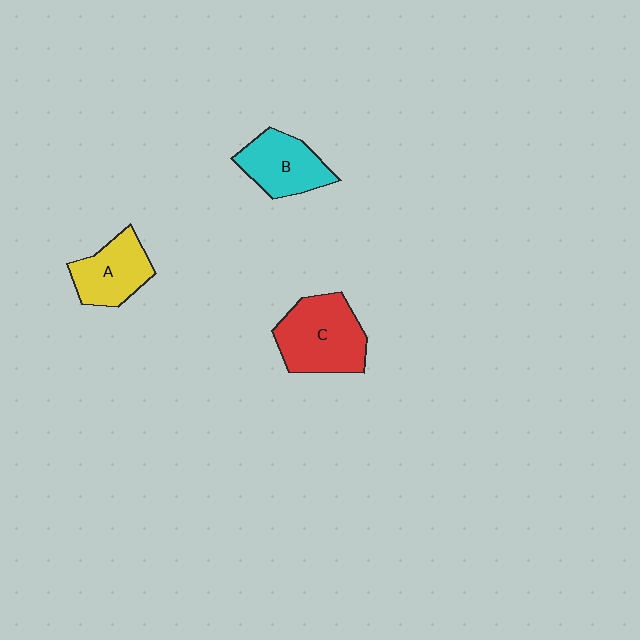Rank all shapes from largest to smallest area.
From largest to smallest: C (red), B (cyan), A (yellow).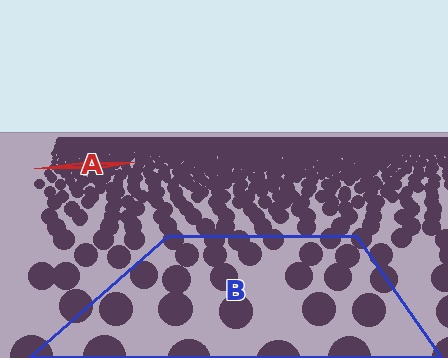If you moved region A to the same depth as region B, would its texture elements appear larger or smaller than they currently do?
They would appear larger. At a closer depth, the same texture elements are projected at a bigger on-screen size.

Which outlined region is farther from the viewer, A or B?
Region A is farther from the viewer — the texture elements inside it appear smaller and more densely packed.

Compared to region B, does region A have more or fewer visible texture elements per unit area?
Region A has more texture elements per unit area — they are packed more densely because it is farther away.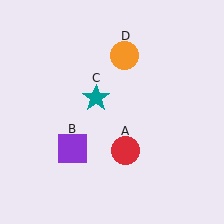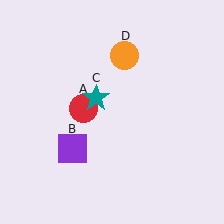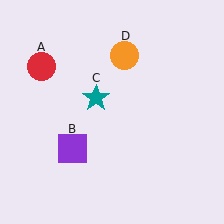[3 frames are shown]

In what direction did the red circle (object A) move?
The red circle (object A) moved up and to the left.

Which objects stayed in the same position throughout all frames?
Purple square (object B) and teal star (object C) and orange circle (object D) remained stationary.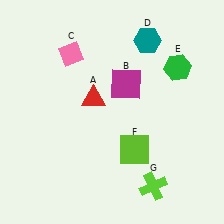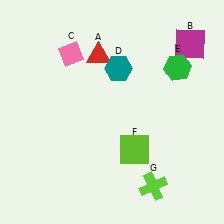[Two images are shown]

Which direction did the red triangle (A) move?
The red triangle (A) moved up.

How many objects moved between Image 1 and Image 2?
3 objects moved between the two images.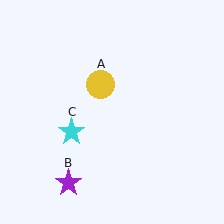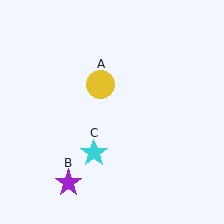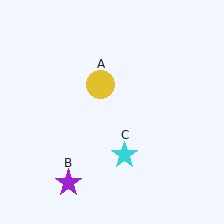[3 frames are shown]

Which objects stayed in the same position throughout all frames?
Yellow circle (object A) and purple star (object B) remained stationary.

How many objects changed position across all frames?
1 object changed position: cyan star (object C).